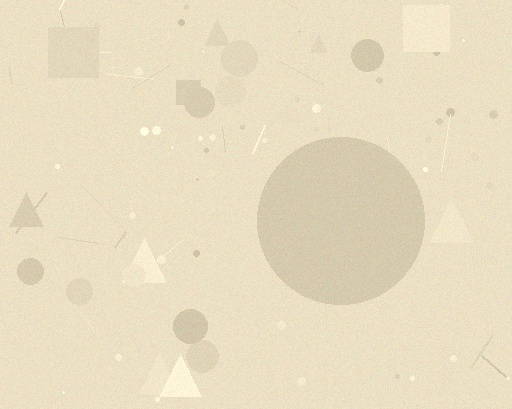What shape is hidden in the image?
A circle is hidden in the image.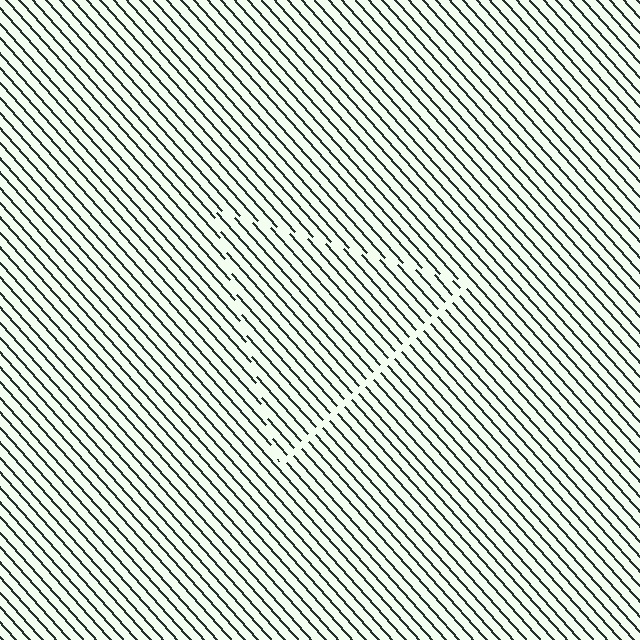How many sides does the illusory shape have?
3 sides — the line-ends trace a triangle.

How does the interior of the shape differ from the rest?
The interior of the shape contains the same grating, shifted by half a period — the contour is defined by the phase discontinuity where line-ends from the inner and outer gratings abut.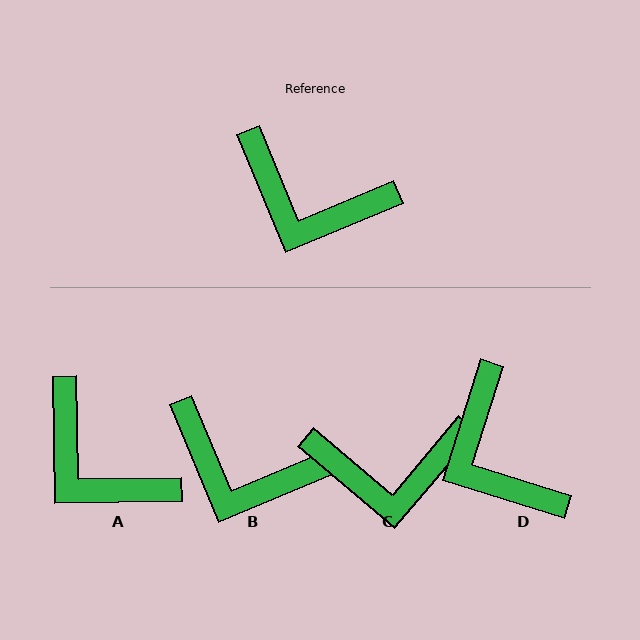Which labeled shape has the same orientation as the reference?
B.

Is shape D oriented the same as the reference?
No, it is off by about 40 degrees.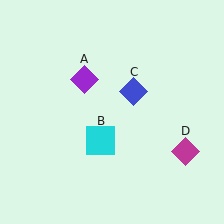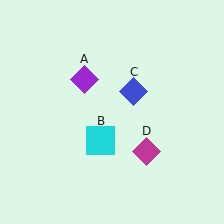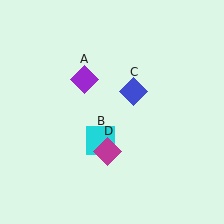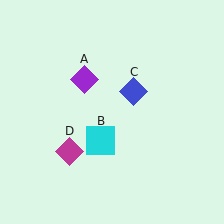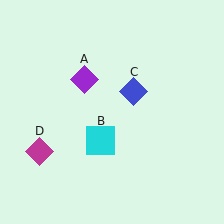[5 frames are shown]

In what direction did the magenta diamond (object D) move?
The magenta diamond (object D) moved left.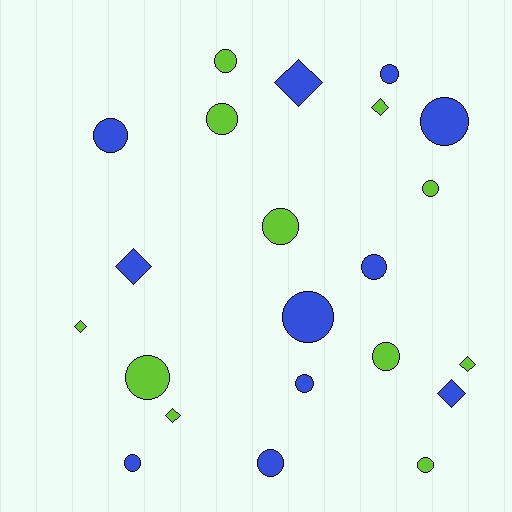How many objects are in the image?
There are 22 objects.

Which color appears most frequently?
Blue, with 11 objects.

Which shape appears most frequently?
Circle, with 15 objects.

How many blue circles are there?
There are 8 blue circles.